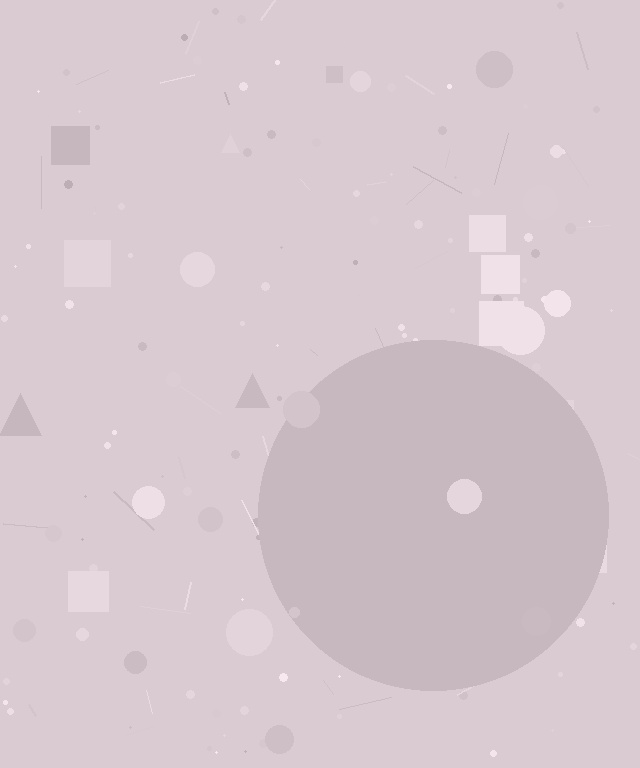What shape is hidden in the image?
A circle is hidden in the image.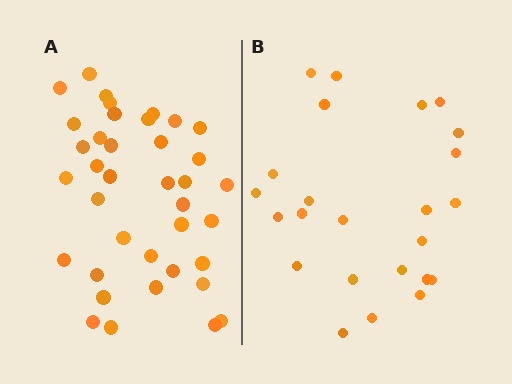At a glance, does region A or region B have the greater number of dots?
Region A (the left region) has more dots.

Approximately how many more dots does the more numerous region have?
Region A has approximately 15 more dots than region B.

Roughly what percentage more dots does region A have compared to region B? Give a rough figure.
About 60% more.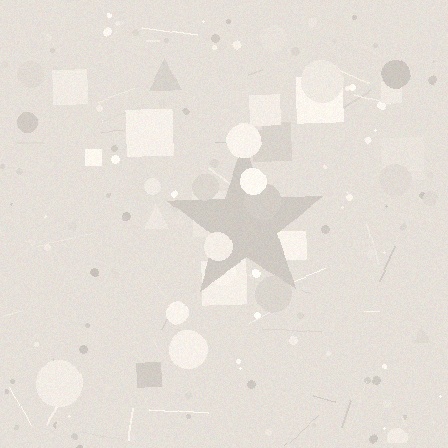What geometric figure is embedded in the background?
A star is embedded in the background.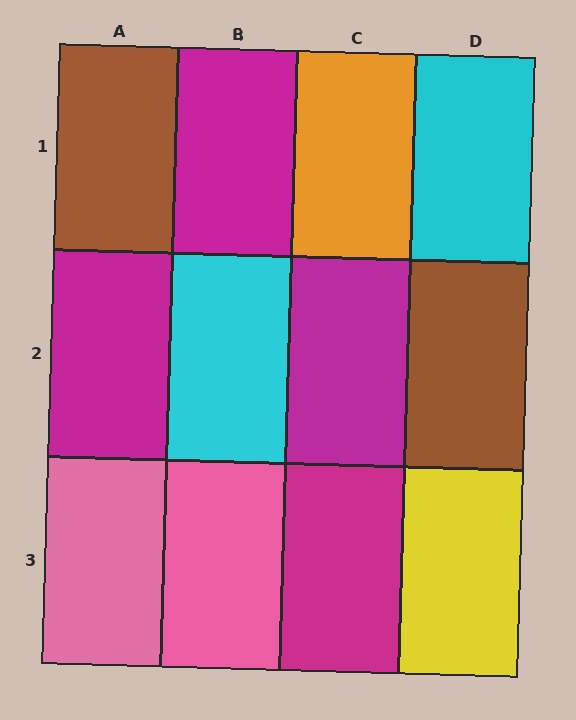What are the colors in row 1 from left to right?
Brown, magenta, orange, cyan.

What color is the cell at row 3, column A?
Pink.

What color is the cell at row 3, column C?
Magenta.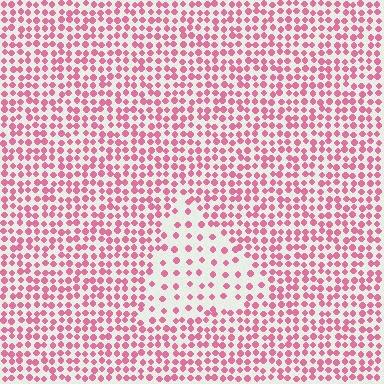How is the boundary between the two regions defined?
The boundary is defined by a change in element density (approximately 2.2x ratio). All elements are the same color, size, and shape.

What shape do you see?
I see a triangle.